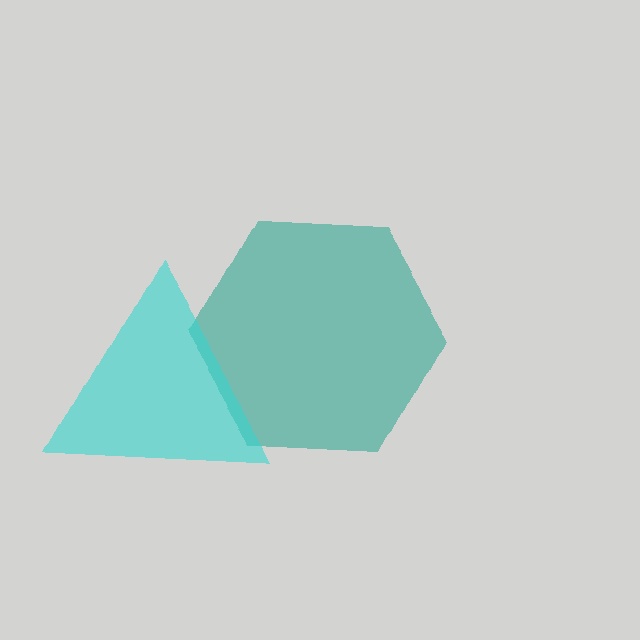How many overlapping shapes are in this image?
There are 2 overlapping shapes in the image.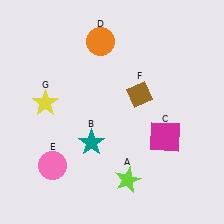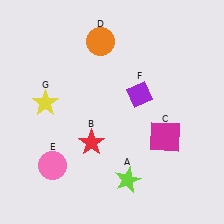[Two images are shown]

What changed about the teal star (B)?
In Image 1, B is teal. In Image 2, it changed to red.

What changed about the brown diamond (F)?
In Image 1, F is brown. In Image 2, it changed to purple.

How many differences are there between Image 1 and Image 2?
There are 2 differences between the two images.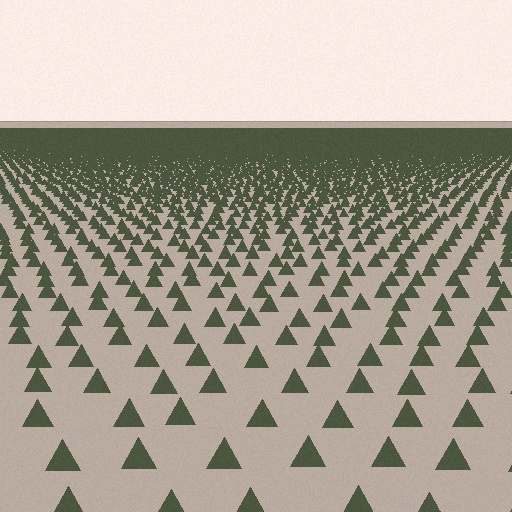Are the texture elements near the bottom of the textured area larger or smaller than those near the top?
Larger. Near the bottom, elements are closer to the viewer and appear at a bigger on-screen size.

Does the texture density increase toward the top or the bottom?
Density increases toward the top.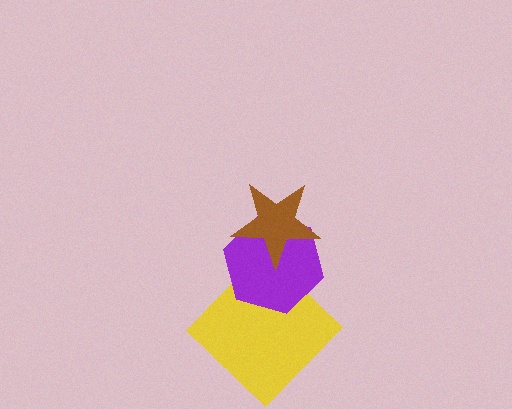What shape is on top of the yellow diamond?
The purple hexagon is on top of the yellow diamond.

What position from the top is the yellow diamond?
The yellow diamond is 3rd from the top.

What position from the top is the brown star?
The brown star is 1st from the top.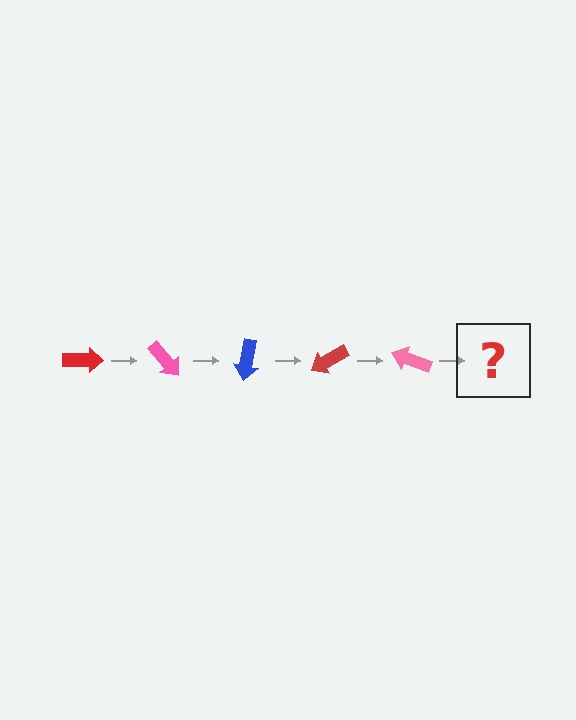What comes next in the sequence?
The next element should be a blue arrow, rotated 250 degrees from the start.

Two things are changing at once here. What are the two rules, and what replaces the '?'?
The two rules are that it rotates 50 degrees each step and the color cycles through red, pink, and blue. The '?' should be a blue arrow, rotated 250 degrees from the start.